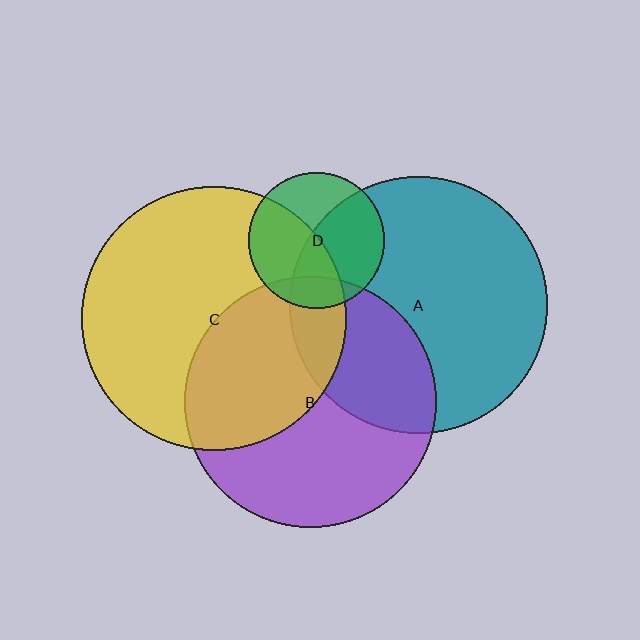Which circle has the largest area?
Circle C (yellow).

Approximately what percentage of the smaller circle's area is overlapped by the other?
Approximately 45%.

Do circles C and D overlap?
Yes.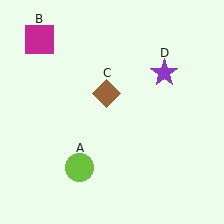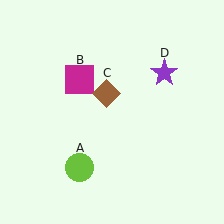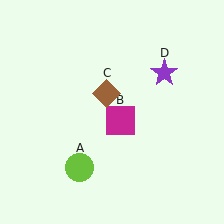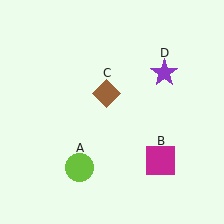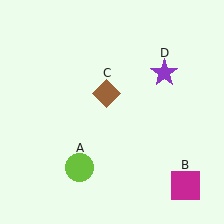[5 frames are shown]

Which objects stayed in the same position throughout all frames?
Lime circle (object A) and brown diamond (object C) and purple star (object D) remained stationary.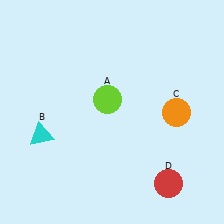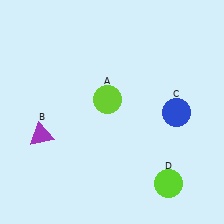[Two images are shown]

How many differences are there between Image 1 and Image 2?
There are 3 differences between the two images.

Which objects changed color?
B changed from cyan to purple. C changed from orange to blue. D changed from red to lime.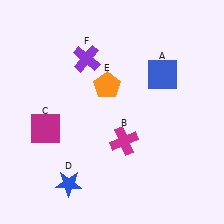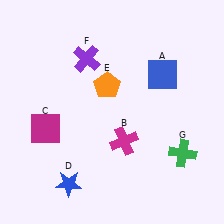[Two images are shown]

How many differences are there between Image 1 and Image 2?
There is 1 difference between the two images.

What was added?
A green cross (G) was added in Image 2.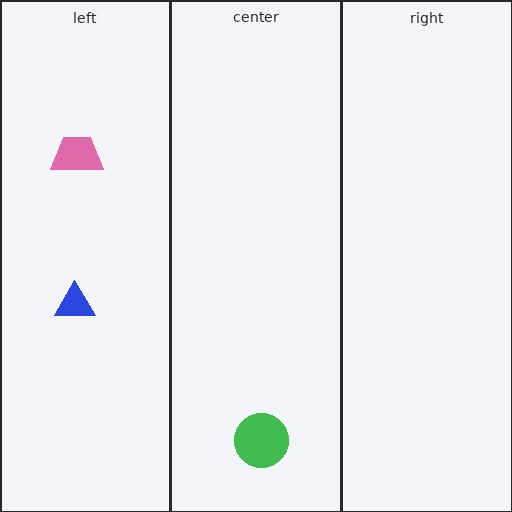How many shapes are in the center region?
1.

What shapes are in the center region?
The green circle.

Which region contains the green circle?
The center region.